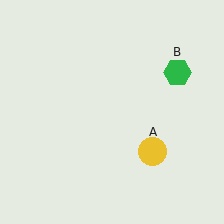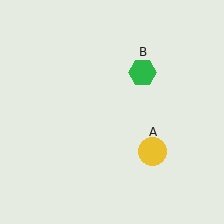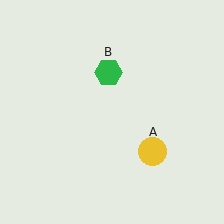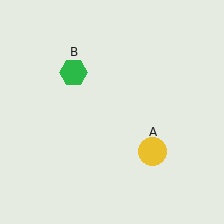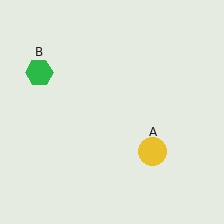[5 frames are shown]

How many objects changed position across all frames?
1 object changed position: green hexagon (object B).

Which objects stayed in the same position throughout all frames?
Yellow circle (object A) remained stationary.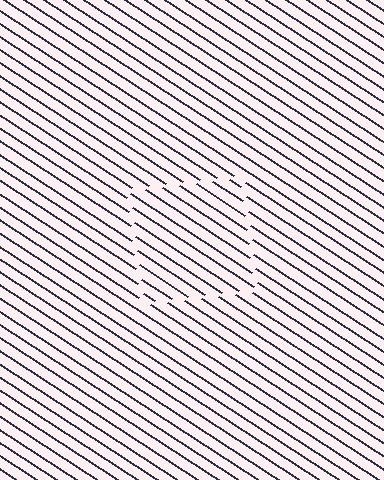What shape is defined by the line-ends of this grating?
An illusory square. The interior of the shape contains the same grating, shifted by half a period — the contour is defined by the phase discontinuity where line-ends from the inner and outer gratings abut.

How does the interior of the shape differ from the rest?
The interior of the shape contains the same grating, shifted by half a period — the contour is defined by the phase discontinuity where line-ends from the inner and outer gratings abut.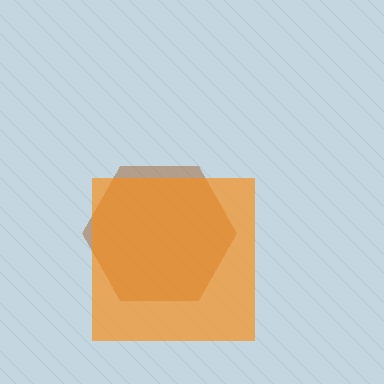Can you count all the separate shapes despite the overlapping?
Yes, there are 2 separate shapes.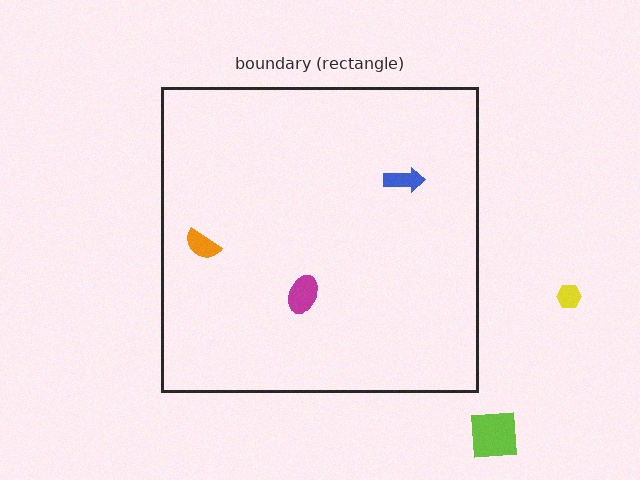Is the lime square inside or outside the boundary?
Outside.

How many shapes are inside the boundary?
3 inside, 2 outside.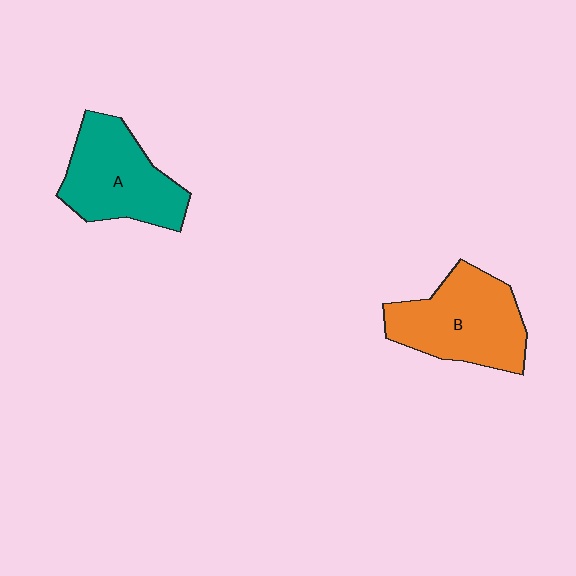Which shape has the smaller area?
Shape A (teal).